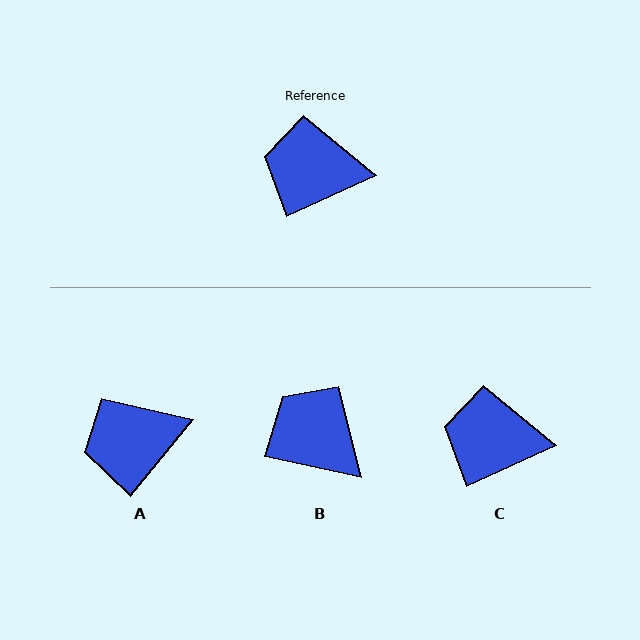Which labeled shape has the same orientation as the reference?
C.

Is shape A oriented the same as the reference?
No, it is off by about 26 degrees.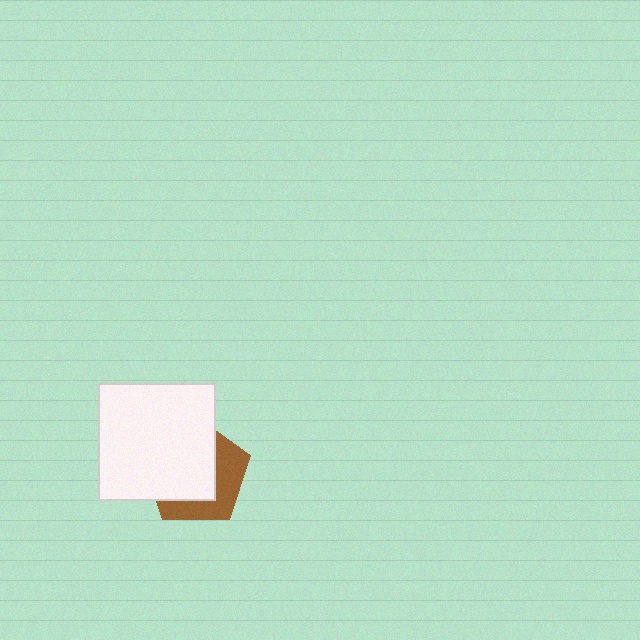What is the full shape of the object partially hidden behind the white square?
The partially hidden object is a brown pentagon.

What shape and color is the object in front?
The object in front is a white square.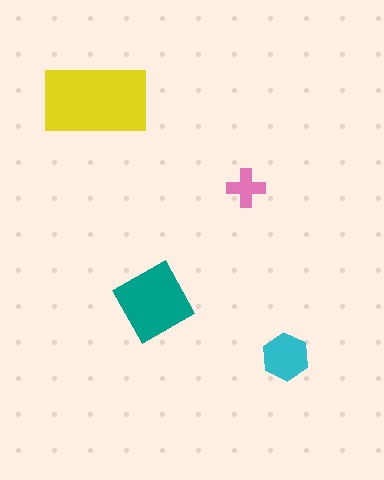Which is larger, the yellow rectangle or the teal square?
The yellow rectangle.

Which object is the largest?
The yellow rectangle.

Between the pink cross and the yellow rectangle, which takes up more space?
The yellow rectangle.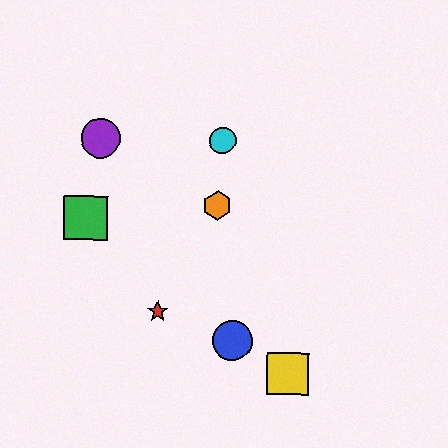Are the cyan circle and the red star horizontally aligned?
No, the cyan circle is at y≈141 and the red star is at y≈311.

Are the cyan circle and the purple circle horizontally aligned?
Yes, both are at y≈141.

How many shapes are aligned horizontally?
2 shapes (the purple circle, the cyan circle) are aligned horizontally.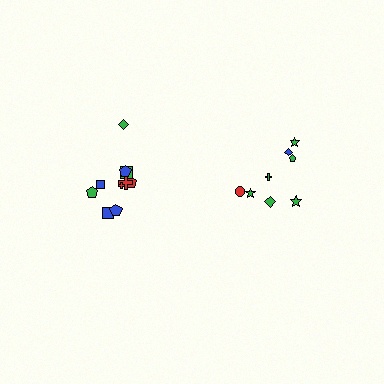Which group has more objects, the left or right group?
The left group.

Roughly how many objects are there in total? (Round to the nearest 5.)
Roughly 20 objects in total.